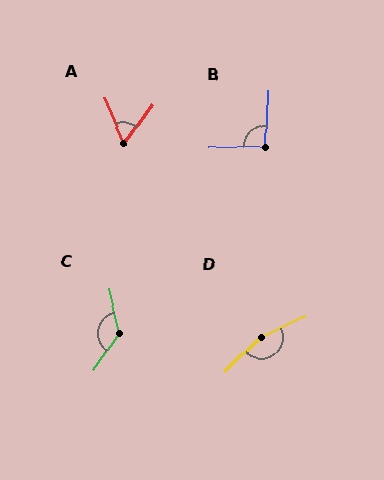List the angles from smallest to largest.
A (59°), B (95°), C (133°), D (161°).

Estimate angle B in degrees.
Approximately 95 degrees.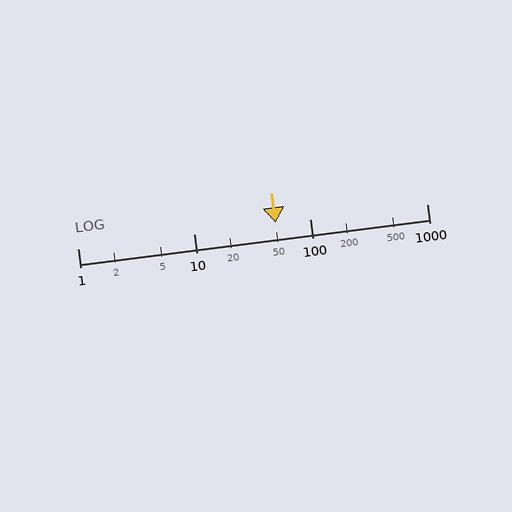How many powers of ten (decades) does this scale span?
The scale spans 3 decades, from 1 to 1000.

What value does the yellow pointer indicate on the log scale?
The pointer indicates approximately 50.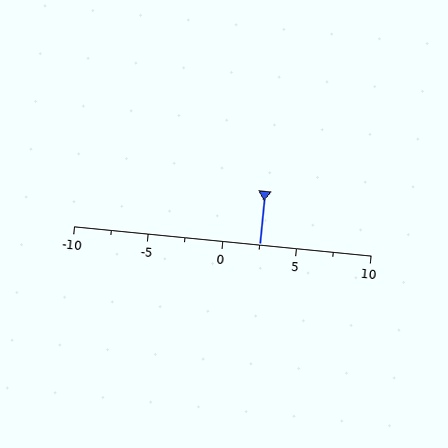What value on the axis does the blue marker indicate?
The marker indicates approximately 2.5.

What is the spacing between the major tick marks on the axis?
The major ticks are spaced 5 apart.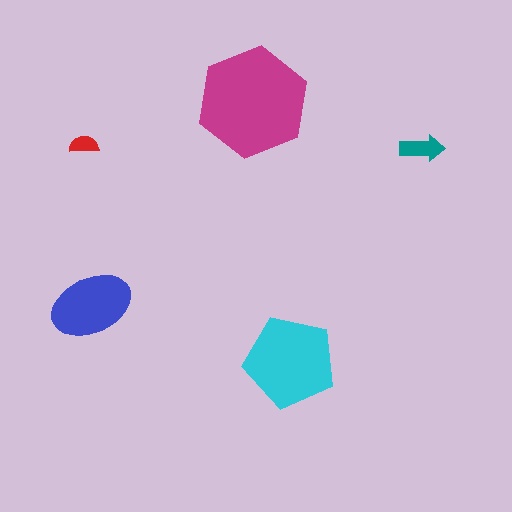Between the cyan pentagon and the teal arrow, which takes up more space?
The cyan pentagon.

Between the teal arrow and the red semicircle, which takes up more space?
The teal arrow.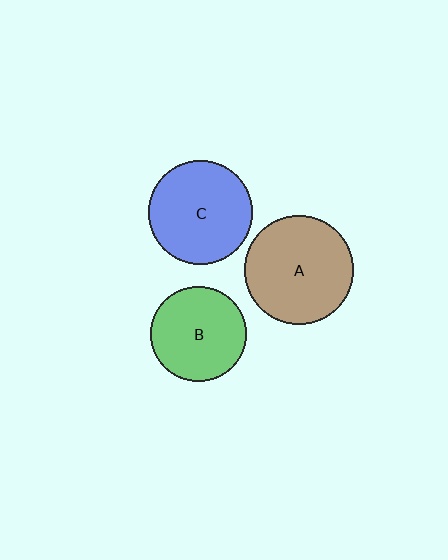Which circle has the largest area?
Circle A (brown).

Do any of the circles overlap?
No, none of the circles overlap.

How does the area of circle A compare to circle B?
Approximately 1.3 times.